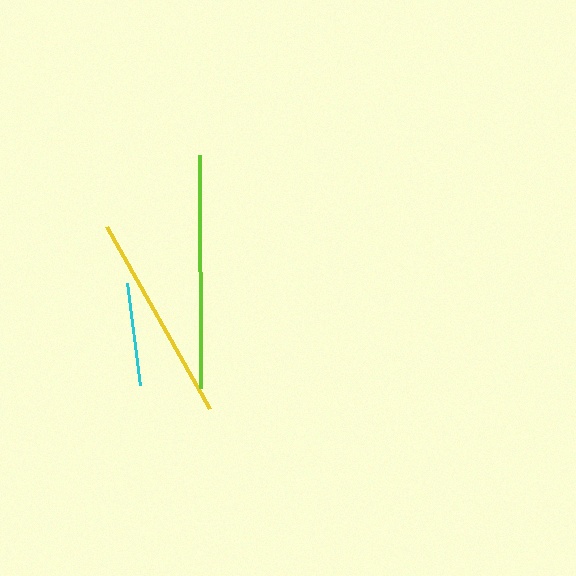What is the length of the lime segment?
The lime segment is approximately 233 pixels long.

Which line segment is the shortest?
The cyan line is the shortest at approximately 103 pixels.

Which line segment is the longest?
The lime line is the longest at approximately 233 pixels.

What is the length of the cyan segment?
The cyan segment is approximately 103 pixels long.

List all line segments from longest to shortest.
From longest to shortest: lime, yellow, cyan.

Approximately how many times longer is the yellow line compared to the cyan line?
The yellow line is approximately 2.0 times the length of the cyan line.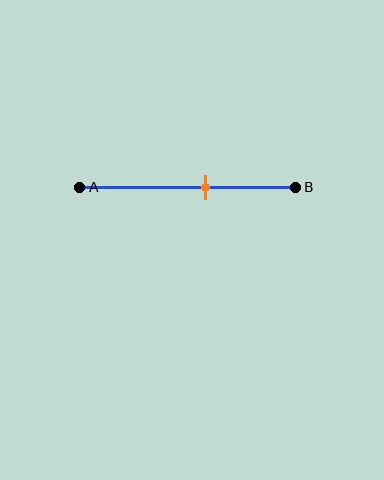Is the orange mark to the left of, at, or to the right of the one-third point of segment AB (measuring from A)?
The orange mark is to the right of the one-third point of segment AB.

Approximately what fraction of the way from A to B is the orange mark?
The orange mark is approximately 60% of the way from A to B.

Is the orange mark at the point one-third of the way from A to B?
No, the mark is at about 60% from A, not at the 33% one-third point.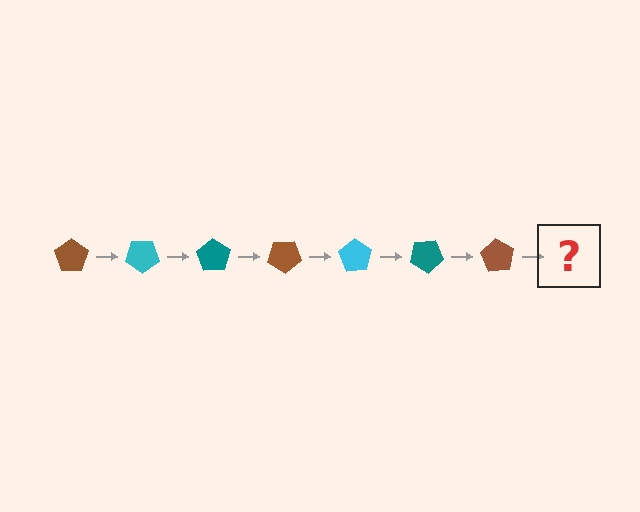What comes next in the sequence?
The next element should be a cyan pentagon, rotated 245 degrees from the start.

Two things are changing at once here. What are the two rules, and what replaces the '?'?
The two rules are that it rotates 35 degrees each step and the color cycles through brown, cyan, and teal. The '?' should be a cyan pentagon, rotated 245 degrees from the start.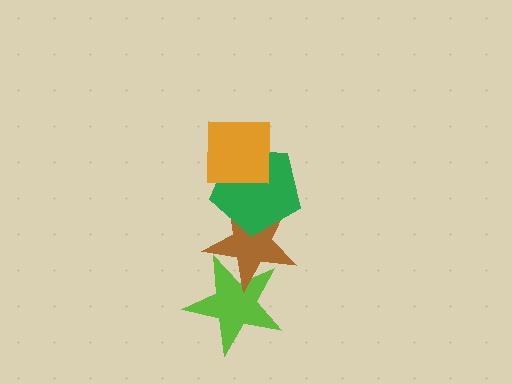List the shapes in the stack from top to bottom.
From top to bottom: the orange square, the green pentagon, the brown star, the lime star.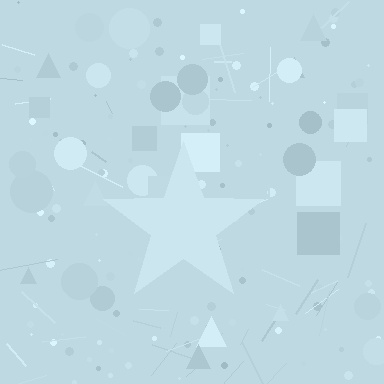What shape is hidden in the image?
A star is hidden in the image.